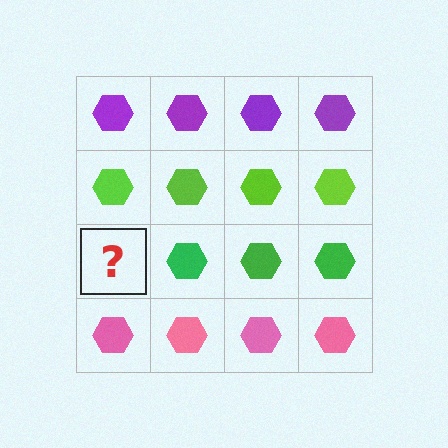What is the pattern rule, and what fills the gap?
The rule is that each row has a consistent color. The gap should be filled with a green hexagon.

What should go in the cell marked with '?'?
The missing cell should contain a green hexagon.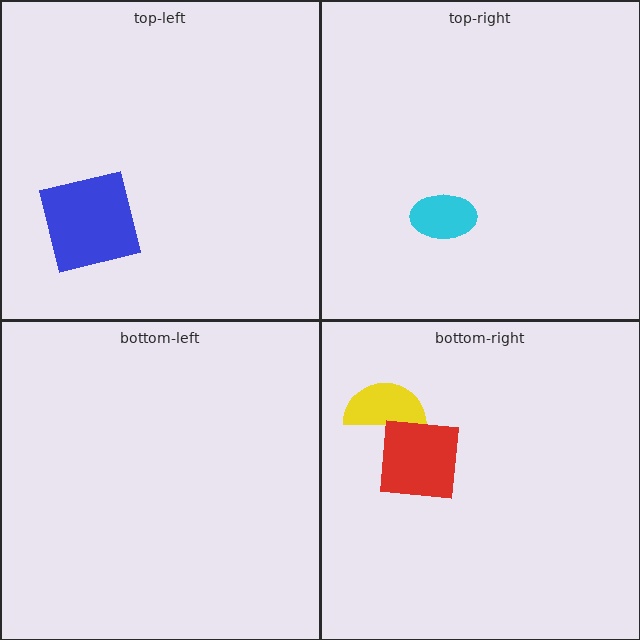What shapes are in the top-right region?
The cyan ellipse.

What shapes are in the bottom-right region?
The yellow semicircle, the red square.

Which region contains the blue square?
The top-left region.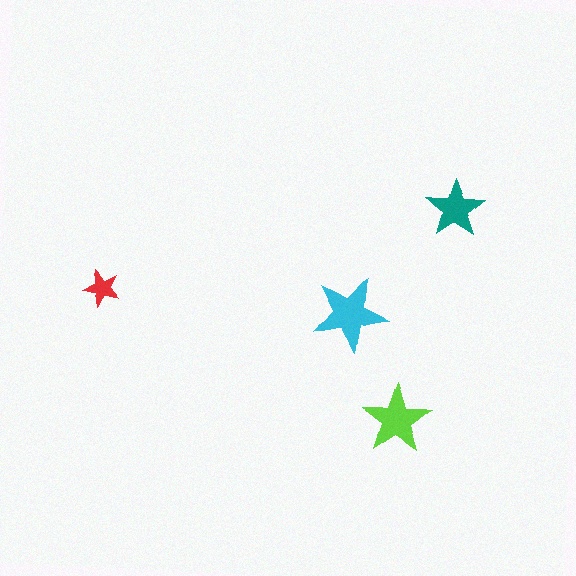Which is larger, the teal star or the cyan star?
The cyan one.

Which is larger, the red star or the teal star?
The teal one.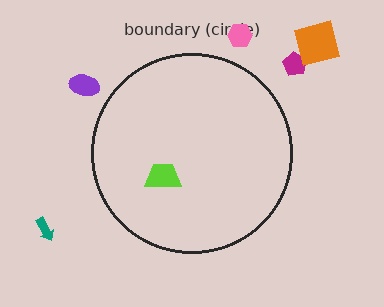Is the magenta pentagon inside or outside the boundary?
Outside.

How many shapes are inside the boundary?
1 inside, 5 outside.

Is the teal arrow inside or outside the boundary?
Outside.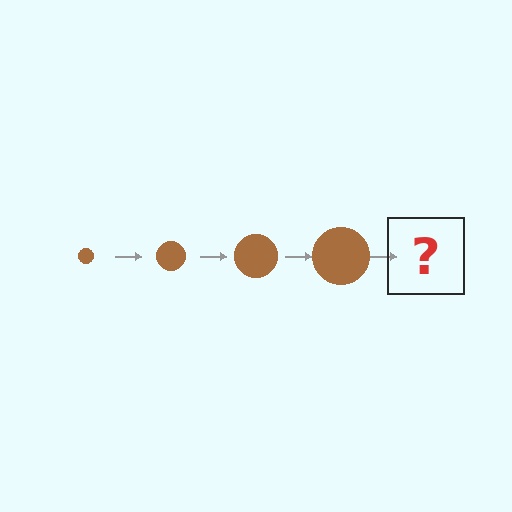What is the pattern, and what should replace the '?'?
The pattern is that the circle gets progressively larger each step. The '?' should be a brown circle, larger than the previous one.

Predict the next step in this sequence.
The next step is a brown circle, larger than the previous one.